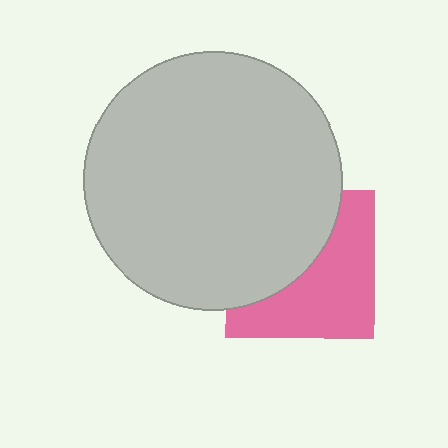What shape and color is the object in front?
The object in front is a light gray circle.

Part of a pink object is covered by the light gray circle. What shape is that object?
It is a square.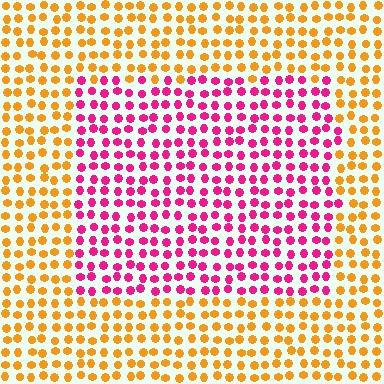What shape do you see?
I see a rectangle.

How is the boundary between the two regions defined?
The boundary is defined purely by a slight shift in hue (about 68 degrees). Spacing, size, and orientation are identical on both sides.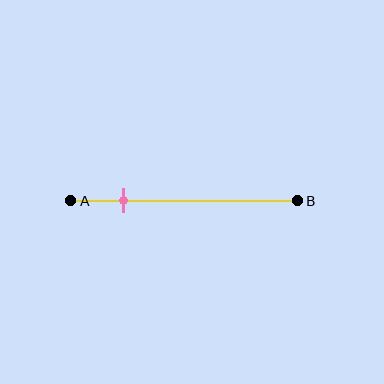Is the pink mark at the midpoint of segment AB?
No, the mark is at about 25% from A, not at the 50% midpoint.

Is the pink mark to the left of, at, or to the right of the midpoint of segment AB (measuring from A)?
The pink mark is to the left of the midpoint of segment AB.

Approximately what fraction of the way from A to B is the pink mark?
The pink mark is approximately 25% of the way from A to B.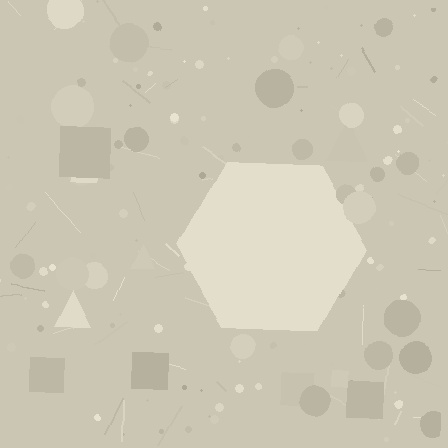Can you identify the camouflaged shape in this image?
The camouflaged shape is a hexagon.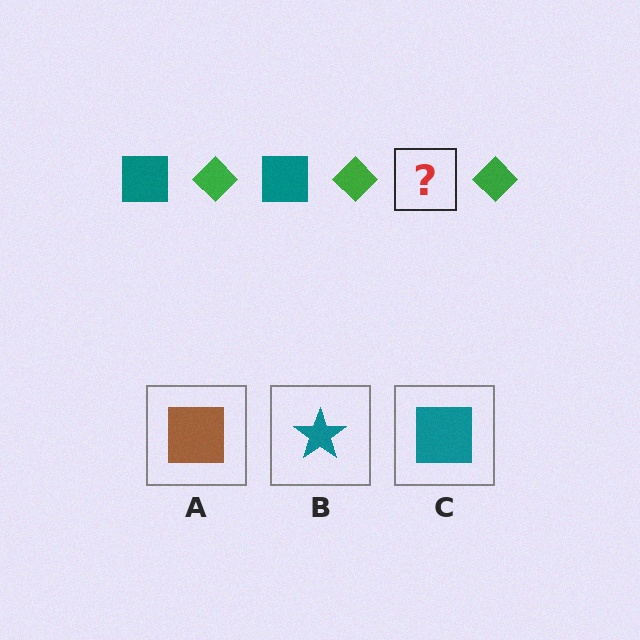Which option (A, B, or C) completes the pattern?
C.